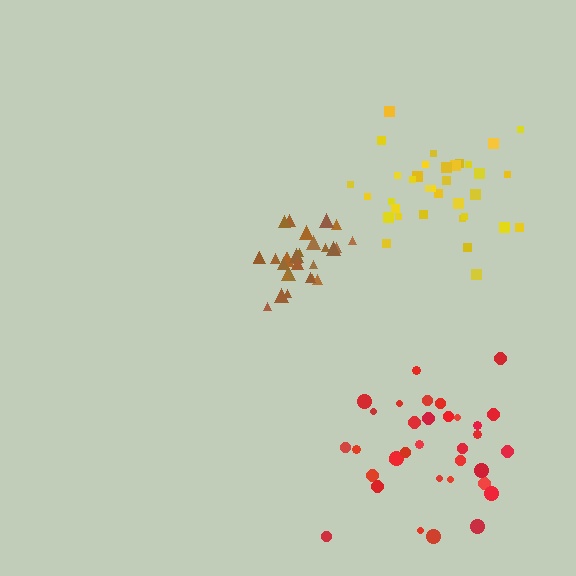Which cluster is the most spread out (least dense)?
Red.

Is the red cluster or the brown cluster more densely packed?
Brown.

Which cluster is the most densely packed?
Brown.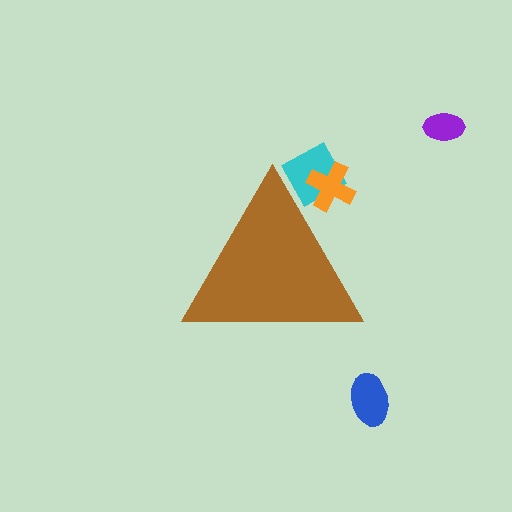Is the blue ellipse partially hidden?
No, the blue ellipse is fully visible.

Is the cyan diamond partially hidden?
Yes, the cyan diamond is partially hidden behind the brown triangle.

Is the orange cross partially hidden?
Yes, the orange cross is partially hidden behind the brown triangle.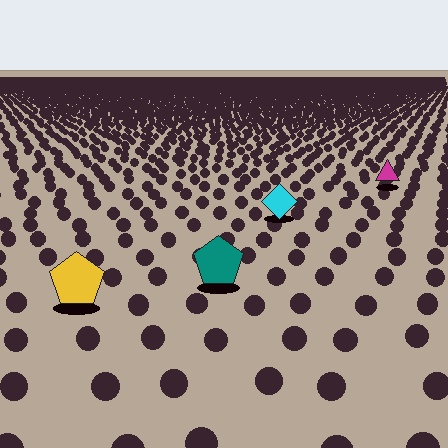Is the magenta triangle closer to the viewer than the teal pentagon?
No. The teal pentagon is closer — you can tell from the texture gradient: the ground texture is coarser near it.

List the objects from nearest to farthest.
From nearest to farthest: the yellow pentagon, the teal pentagon, the cyan diamond, the magenta triangle.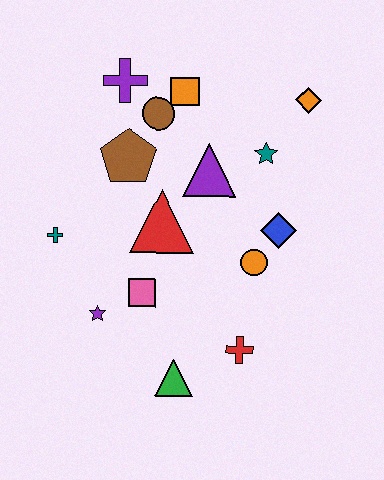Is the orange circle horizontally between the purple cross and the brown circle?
No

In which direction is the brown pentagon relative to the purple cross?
The brown pentagon is below the purple cross.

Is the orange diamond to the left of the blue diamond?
No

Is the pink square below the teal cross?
Yes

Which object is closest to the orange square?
The brown circle is closest to the orange square.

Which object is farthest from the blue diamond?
The teal cross is farthest from the blue diamond.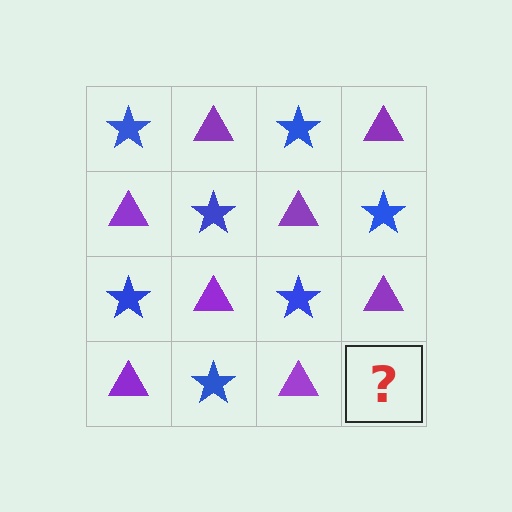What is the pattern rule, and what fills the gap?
The rule is that it alternates blue star and purple triangle in a checkerboard pattern. The gap should be filled with a blue star.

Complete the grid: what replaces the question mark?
The question mark should be replaced with a blue star.